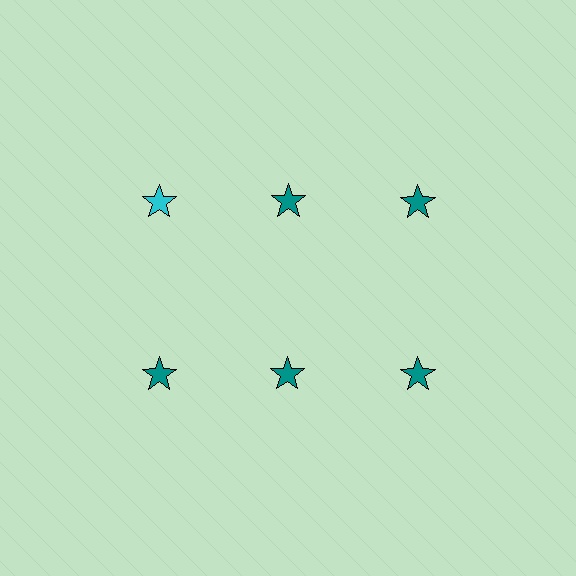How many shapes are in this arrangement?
There are 6 shapes arranged in a grid pattern.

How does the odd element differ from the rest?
It has a different color: cyan instead of teal.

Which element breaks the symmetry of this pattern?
The cyan star in the top row, leftmost column breaks the symmetry. All other shapes are teal stars.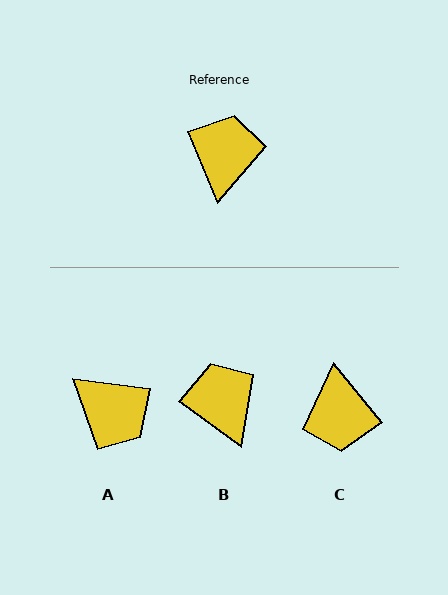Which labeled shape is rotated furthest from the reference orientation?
C, about 164 degrees away.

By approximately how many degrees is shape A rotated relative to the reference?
Approximately 120 degrees clockwise.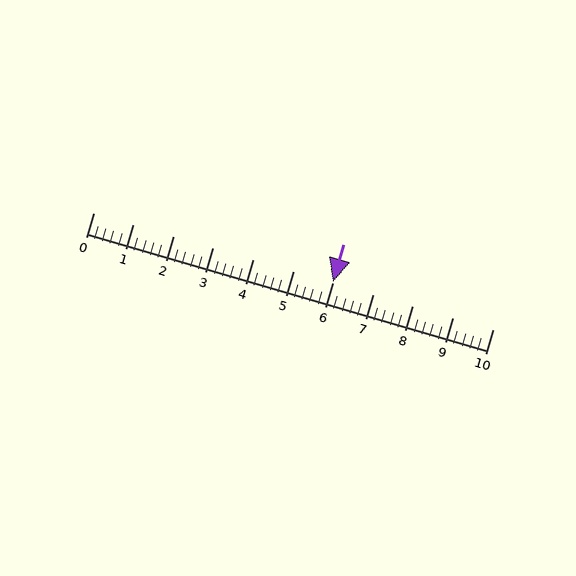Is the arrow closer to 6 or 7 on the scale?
The arrow is closer to 6.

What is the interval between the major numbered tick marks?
The major tick marks are spaced 1 units apart.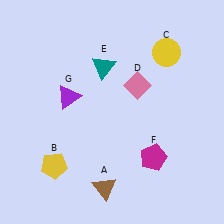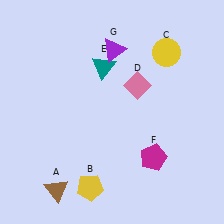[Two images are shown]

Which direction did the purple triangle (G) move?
The purple triangle (G) moved up.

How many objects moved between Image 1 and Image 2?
3 objects moved between the two images.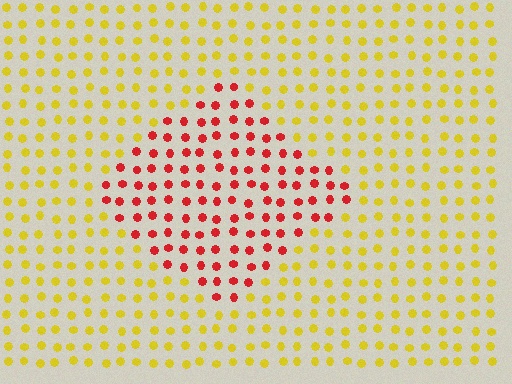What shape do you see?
I see a diamond.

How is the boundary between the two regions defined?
The boundary is defined purely by a slight shift in hue (about 59 degrees). Spacing, size, and orientation are identical on both sides.